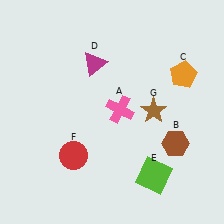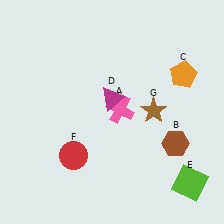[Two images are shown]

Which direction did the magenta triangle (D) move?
The magenta triangle (D) moved down.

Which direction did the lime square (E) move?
The lime square (E) moved right.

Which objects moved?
The objects that moved are: the magenta triangle (D), the lime square (E).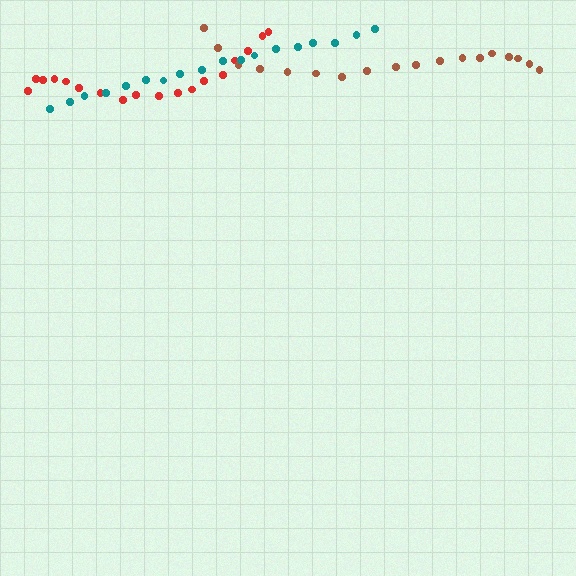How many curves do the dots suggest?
There are 3 distinct paths.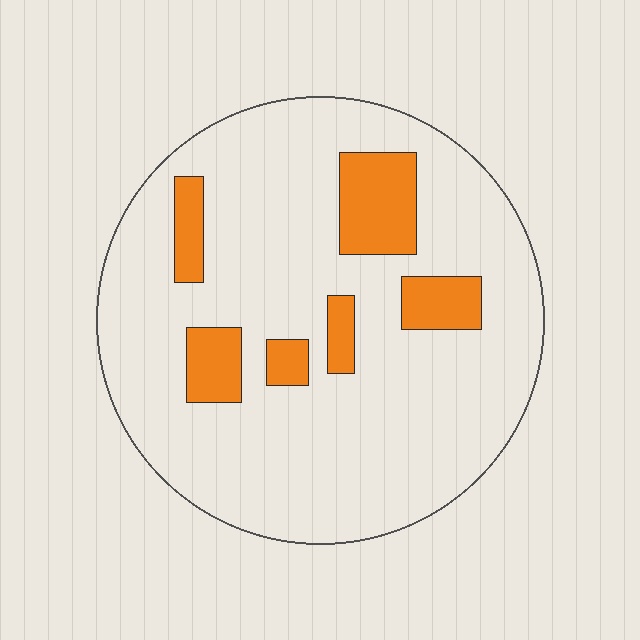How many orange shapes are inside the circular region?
6.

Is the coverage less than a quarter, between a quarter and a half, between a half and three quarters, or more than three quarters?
Less than a quarter.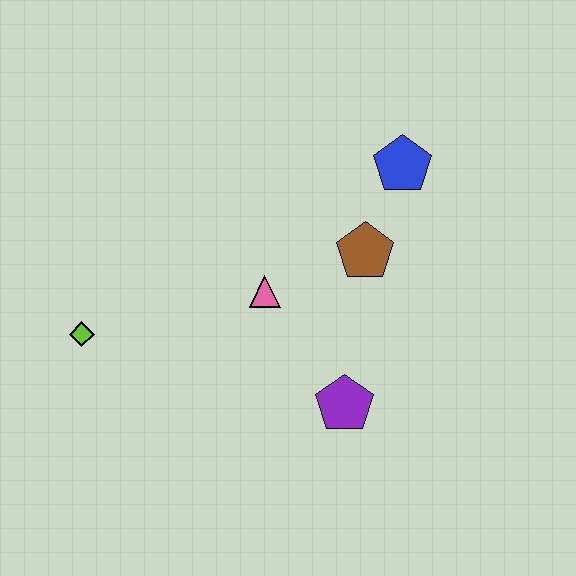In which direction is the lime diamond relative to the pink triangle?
The lime diamond is to the left of the pink triangle.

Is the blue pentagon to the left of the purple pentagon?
No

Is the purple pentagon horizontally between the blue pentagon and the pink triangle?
Yes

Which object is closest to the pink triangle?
The brown pentagon is closest to the pink triangle.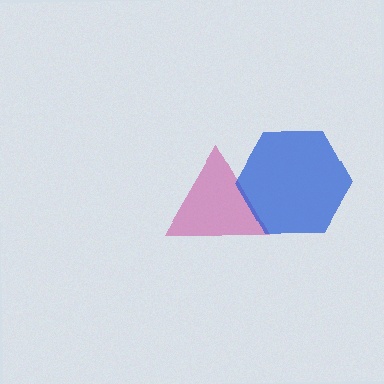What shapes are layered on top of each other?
The layered shapes are: a magenta triangle, a blue hexagon.